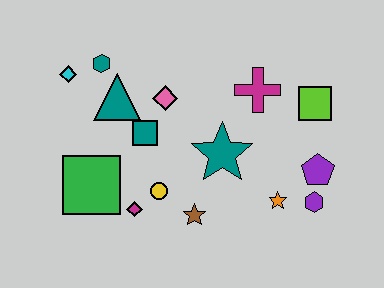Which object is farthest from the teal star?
The cyan diamond is farthest from the teal star.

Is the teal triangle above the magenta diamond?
Yes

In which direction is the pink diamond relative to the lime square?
The pink diamond is to the left of the lime square.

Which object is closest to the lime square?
The magenta cross is closest to the lime square.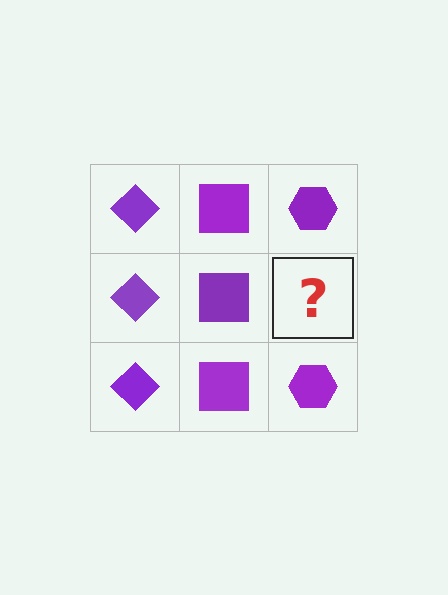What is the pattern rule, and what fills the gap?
The rule is that each column has a consistent shape. The gap should be filled with a purple hexagon.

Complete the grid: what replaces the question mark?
The question mark should be replaced with a purple hexagon.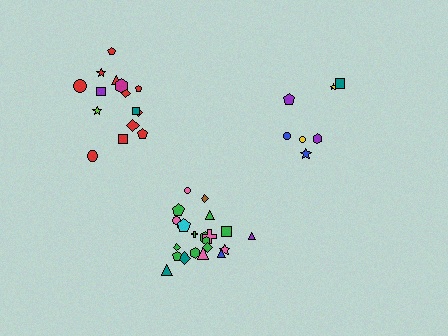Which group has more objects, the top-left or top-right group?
The top-left group.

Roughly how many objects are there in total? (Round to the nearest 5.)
Roughly 45 objects in total.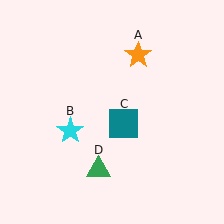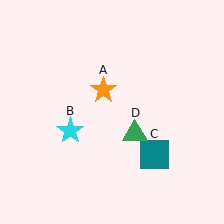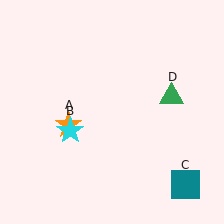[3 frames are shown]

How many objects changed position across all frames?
3 objects changed position: orange star (object A), teal square (object C), green triangle (object D).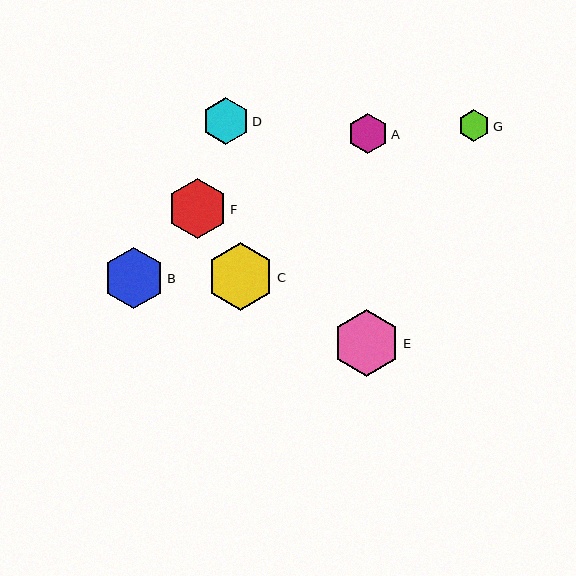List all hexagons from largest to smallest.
From largest to smallest: C, E, B, F, D, A, G.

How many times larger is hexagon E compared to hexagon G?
Hexagon E is approximately 2.1 times the size of hexagon G.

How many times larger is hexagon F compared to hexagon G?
Hexagon F is approximately 1.9 times the size of hexagon G.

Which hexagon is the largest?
Hexagon C is the largest with a size of approximately 68 pixels.